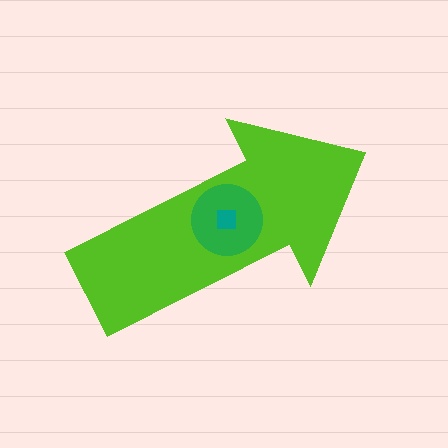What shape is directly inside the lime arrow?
The green circle.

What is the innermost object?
The teal square.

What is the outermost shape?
The lime arrow.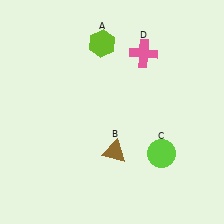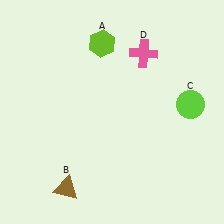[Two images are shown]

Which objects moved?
The objects that moved are: the brown triangle (B), the lime circle (C).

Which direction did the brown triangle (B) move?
The brown triangle (B) moved left.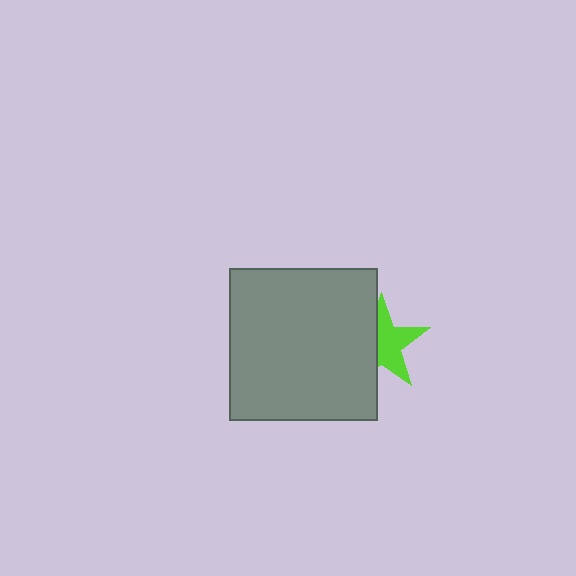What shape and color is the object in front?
The object in front is a gray rectangle.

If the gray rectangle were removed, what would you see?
You would see the complete lime star.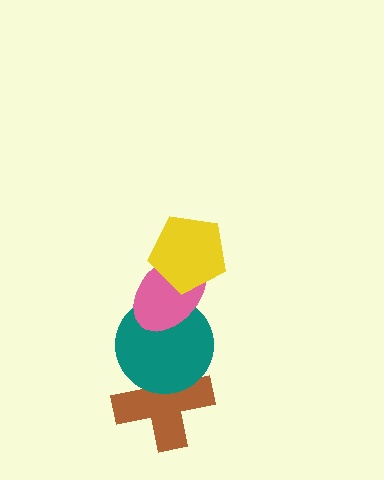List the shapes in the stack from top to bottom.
From top to bottom: the yellow pentagon, the pink ellipse, the teal circle, the brown cross.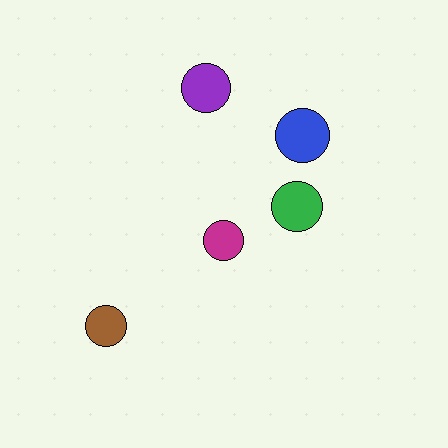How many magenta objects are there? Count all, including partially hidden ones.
There is 1 magenta object.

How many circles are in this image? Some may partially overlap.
There are 5 circles.